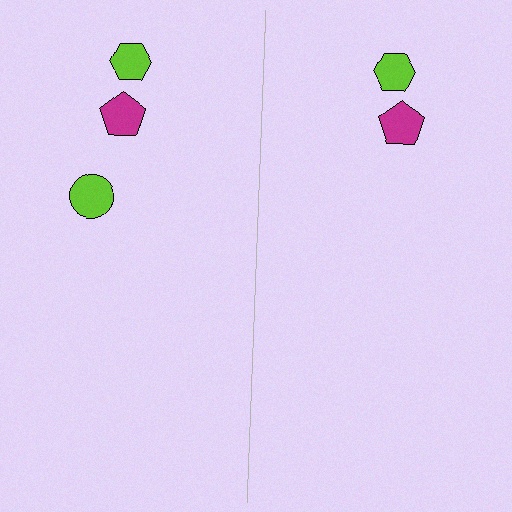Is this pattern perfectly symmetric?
No, the pattern is not perfectly symmetric. A lime circle is missing from the right side.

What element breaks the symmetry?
A lime circle is missing from the right side.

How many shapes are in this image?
There are 5 shapes in this image.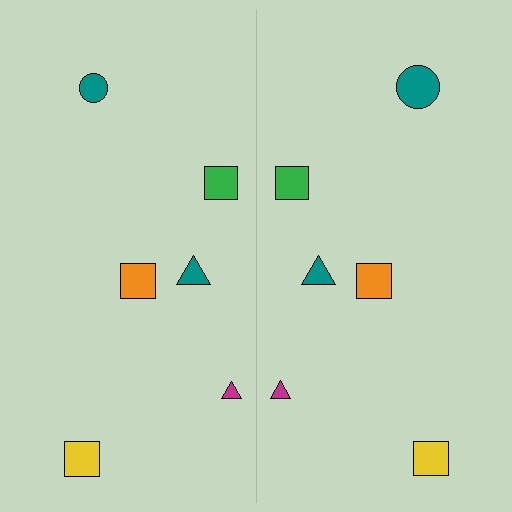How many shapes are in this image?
There are 12 shapes in this image.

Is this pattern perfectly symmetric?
No, the pattern is not perfectly symmetric. The teal circle on the right side has a different size than its mirror counterpart.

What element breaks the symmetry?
The teal circle on the right side has a different size than its mirror counterpart.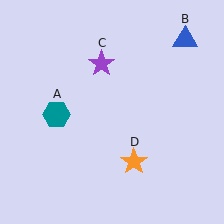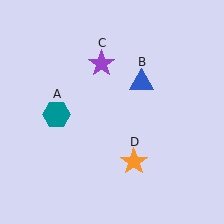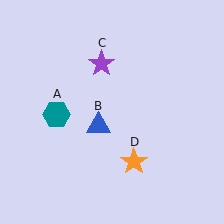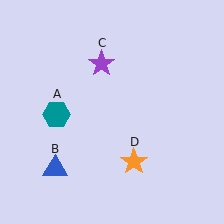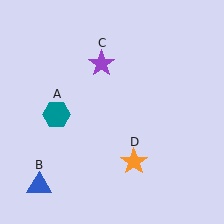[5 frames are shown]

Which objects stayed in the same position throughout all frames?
Teal hexagon (object A) and purple star (object C) and orange star (object D) remained stationary.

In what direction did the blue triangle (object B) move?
The blue triangle (object B) moved down and to the left.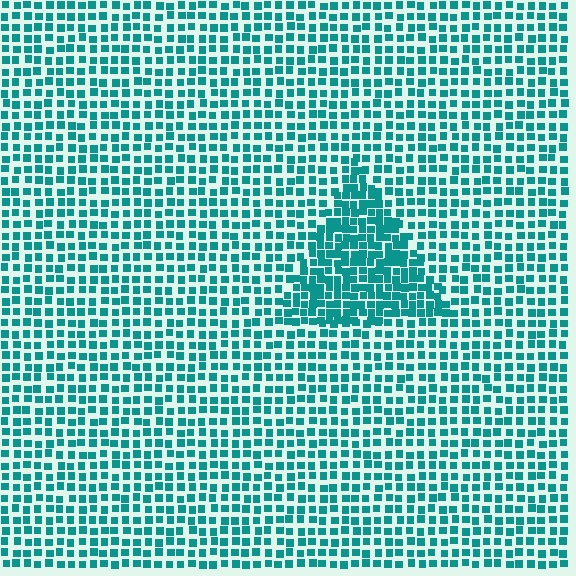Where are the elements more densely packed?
The elements are more densely packed inside the triangle boundary.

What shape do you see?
I see a triangle.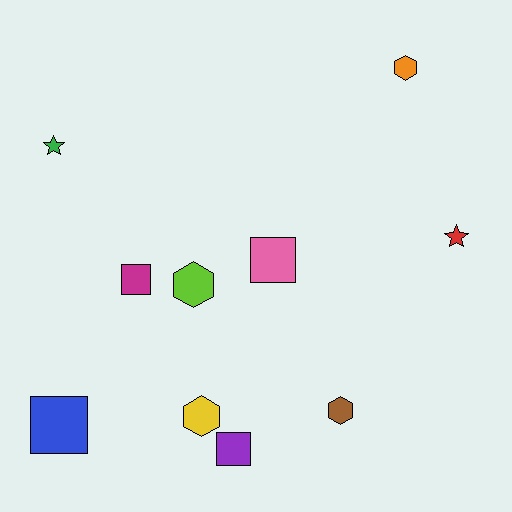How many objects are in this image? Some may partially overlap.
There are 10 objects.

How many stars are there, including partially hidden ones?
There are 2 stars.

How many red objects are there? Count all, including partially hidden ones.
There is 1 red object.